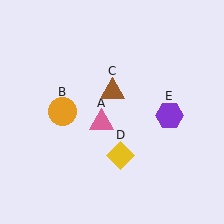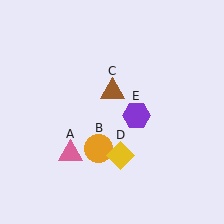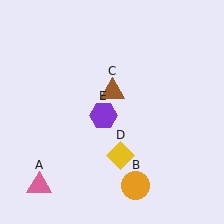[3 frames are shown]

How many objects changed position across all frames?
3 objects changed position: pink triangle (object A), orange circle (object B), purple hexagon (object E).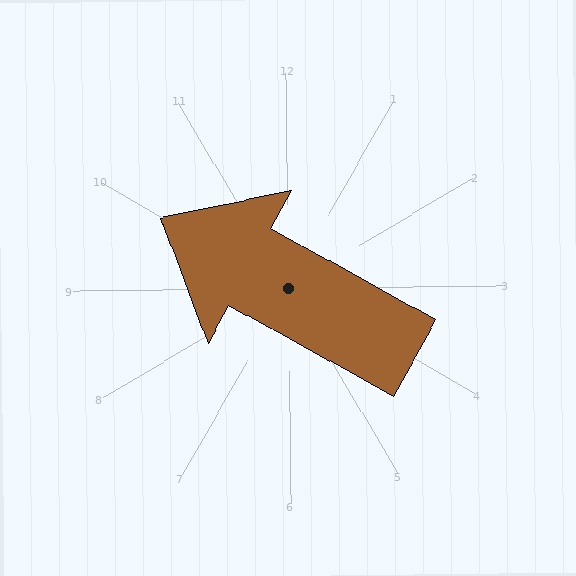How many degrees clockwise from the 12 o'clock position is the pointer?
Approximately 299 degrees.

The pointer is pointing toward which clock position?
Roughly 10 o'clock.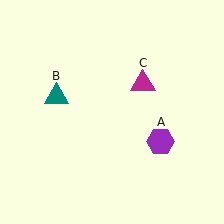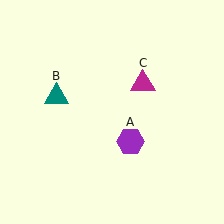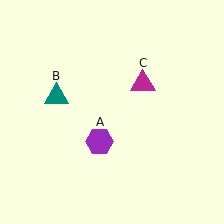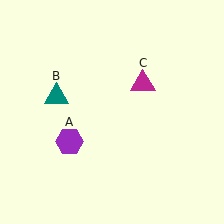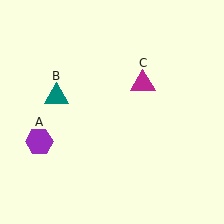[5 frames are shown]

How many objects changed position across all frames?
1 object changed position: purple hexagon (object A).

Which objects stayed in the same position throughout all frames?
Teal triangle (object B) and magenta triangle (object C) remained stationary.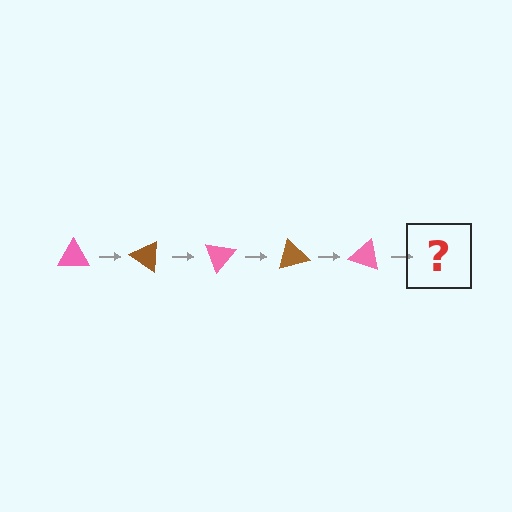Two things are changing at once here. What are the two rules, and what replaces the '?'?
The two rules are that it rotates 35 degrees each step and the color cycles through pink and brown. The '?' should be a brown triangle, rotated 175 degrees from the start.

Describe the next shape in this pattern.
It should be a brown triangle, rotated 175 degrees from the start.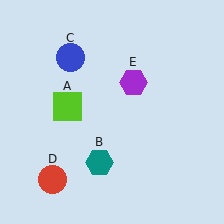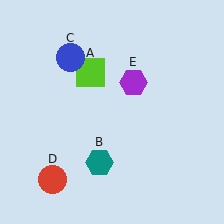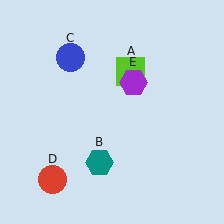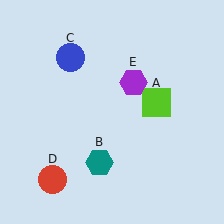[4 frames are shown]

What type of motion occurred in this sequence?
The lime square (object A) rotated clockwise around the center of the scene.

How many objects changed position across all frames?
1 object changed position: lime square (object A).